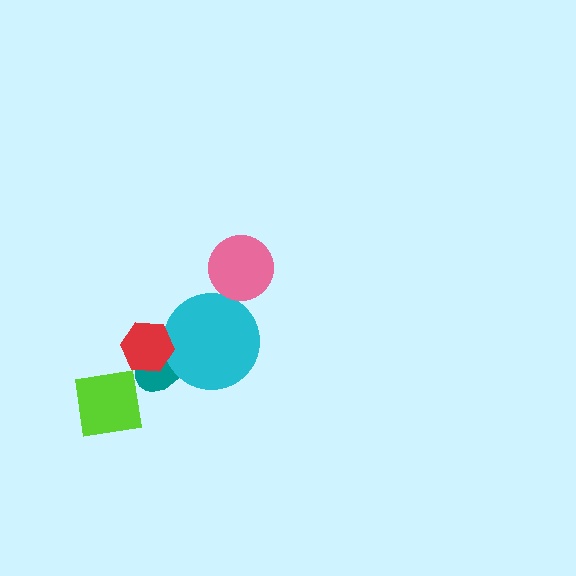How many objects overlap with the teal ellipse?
2 objects overlap with the teal ellipse.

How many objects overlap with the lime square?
0 objects overlap with the lime square.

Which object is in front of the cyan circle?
The red hexagon is in front of the cyan circle.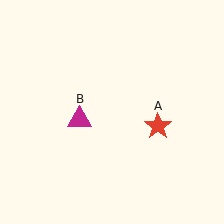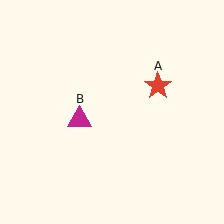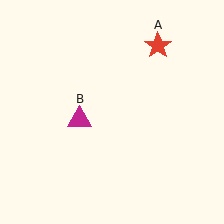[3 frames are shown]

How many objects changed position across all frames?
1 object changed position: red star (object A).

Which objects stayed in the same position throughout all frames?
Magenta triangle (object B) remained stationary.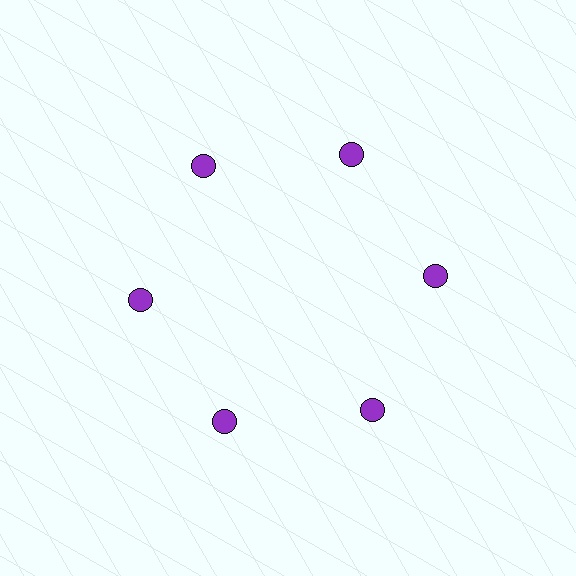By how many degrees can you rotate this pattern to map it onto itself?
The pattern maps onto itself every 60 degrees of rotation.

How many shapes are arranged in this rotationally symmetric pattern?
There are 6 shapes, arranged in 6 groups of 1.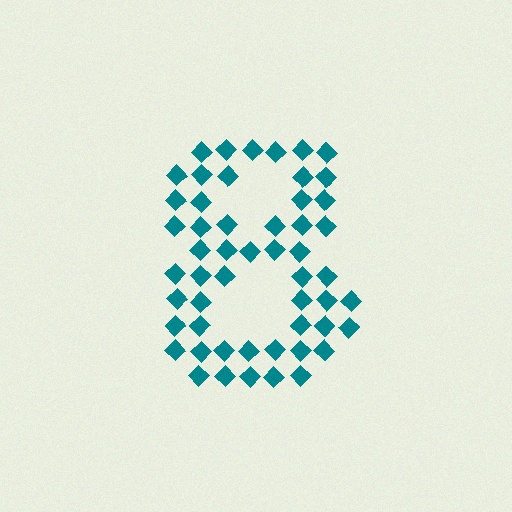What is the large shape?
The large shape is the digit 8.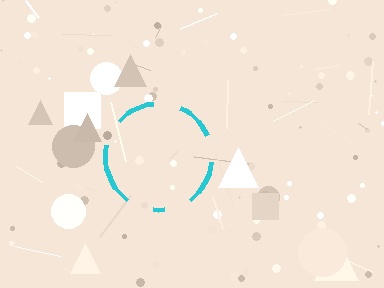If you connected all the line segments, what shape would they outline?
They would outline a circle.